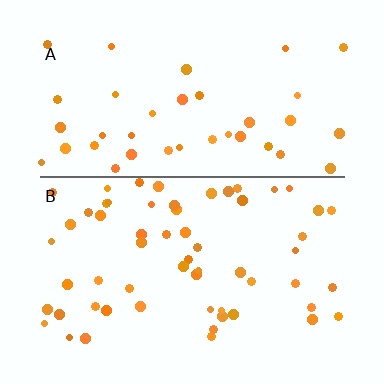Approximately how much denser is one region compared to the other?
Approximately 1.5× — region B over region A.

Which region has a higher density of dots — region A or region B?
B (the bottom).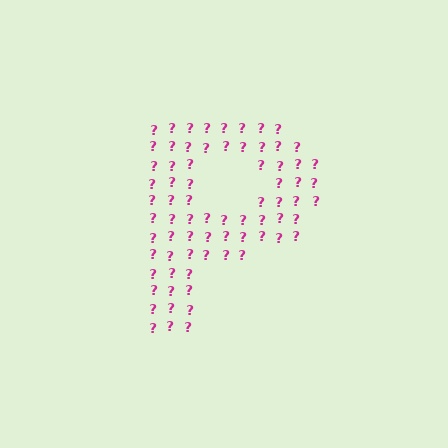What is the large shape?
The large shape is the letter P.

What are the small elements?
The small elements are question marks.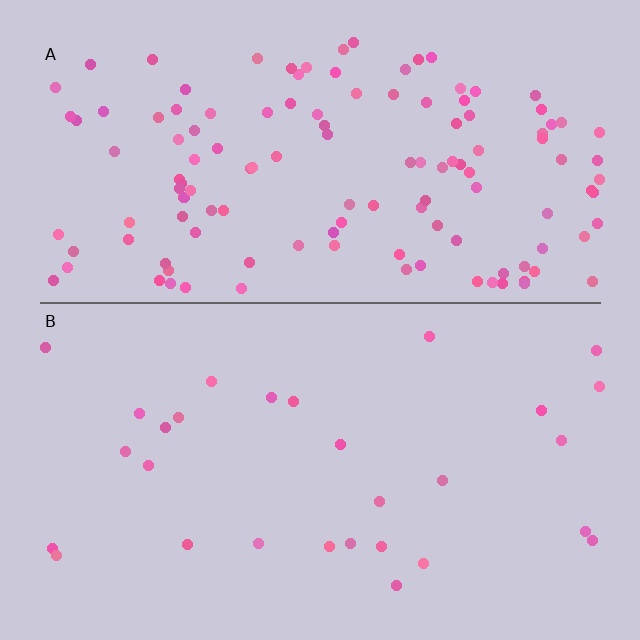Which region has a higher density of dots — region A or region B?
A (the top).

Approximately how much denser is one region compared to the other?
Approximately 4.5× — region A over region B.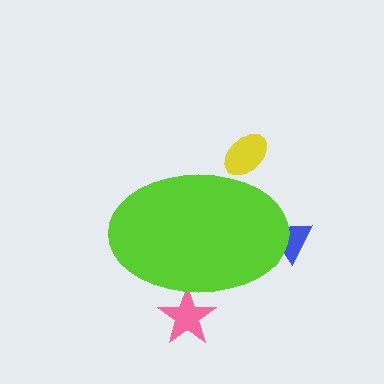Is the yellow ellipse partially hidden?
Yes, the yellow ellipse is partially hidden behind the lime ellipse.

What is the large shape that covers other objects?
A lime ellipse.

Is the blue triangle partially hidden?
Yes, the blue triangle is partially hidden behind the lime ellipse.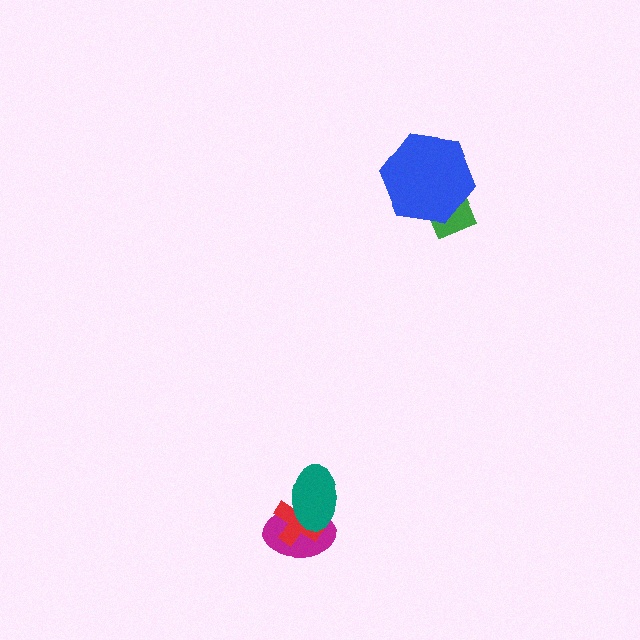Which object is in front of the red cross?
The teal ellipse is in front of the red cross.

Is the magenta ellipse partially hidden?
Yes, it is partially covered by another shape.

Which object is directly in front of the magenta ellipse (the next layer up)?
The red cross is directly in front of the magenta ellipse.